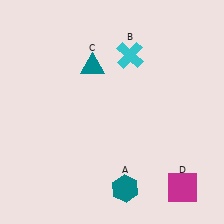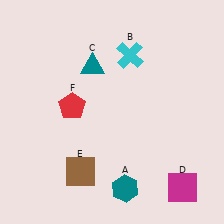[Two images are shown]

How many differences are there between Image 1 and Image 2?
There are 2 differences between the two images.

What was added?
A brown square (E), a red pentagon (F) were added in Image 2.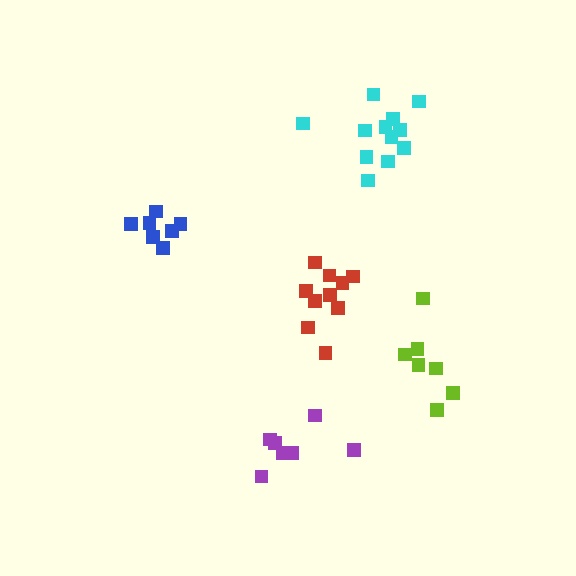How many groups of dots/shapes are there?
There are 5 groups.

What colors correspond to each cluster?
The clusters are colored: cyan, blue, purple, red, lime.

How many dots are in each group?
Group 1: 12 dots, Group 2: 7 dots, Group 3: 7 dots, Group 4: 10 dots, Group 5: 7 dots (43 total).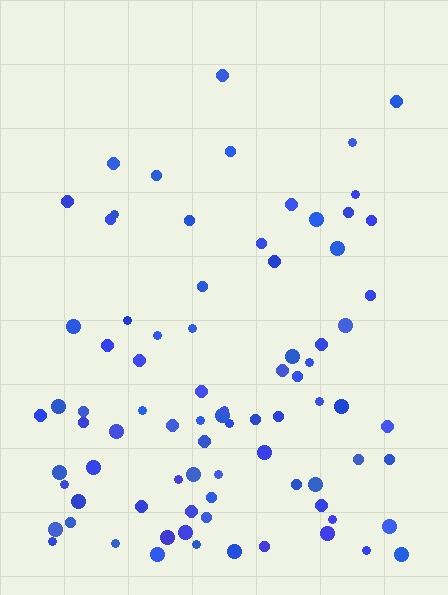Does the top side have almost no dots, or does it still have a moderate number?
Still a moderate number, just noticeably fewer than the bottom.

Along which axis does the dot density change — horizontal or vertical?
Vertical.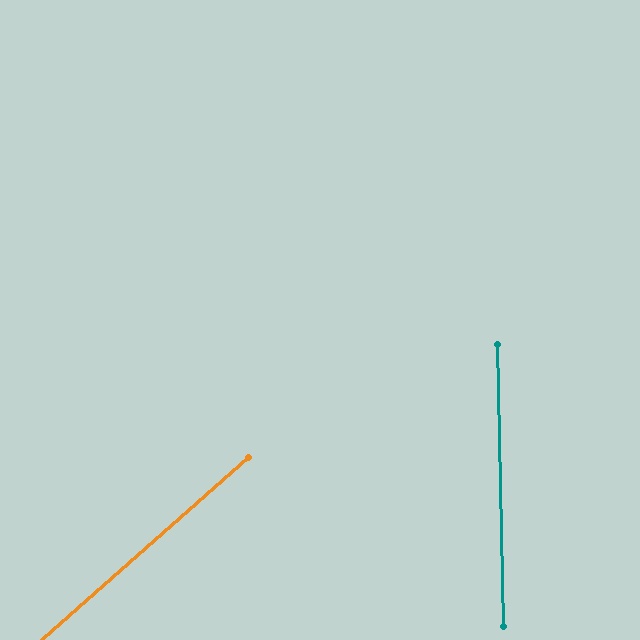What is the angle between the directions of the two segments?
Approximately 50 degrees.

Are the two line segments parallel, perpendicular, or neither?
Neither parallel nor perpendicular — they differ by about 50°.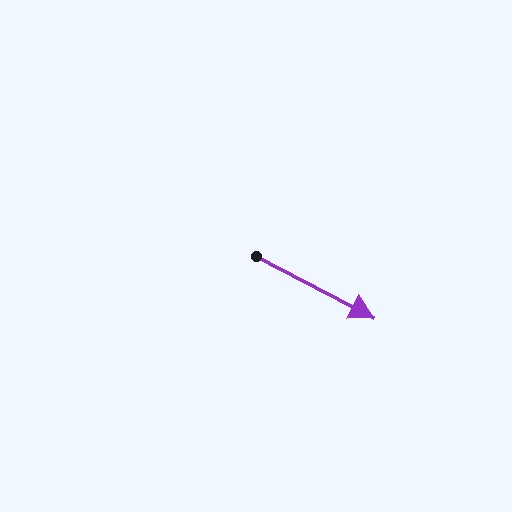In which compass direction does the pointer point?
Southeast.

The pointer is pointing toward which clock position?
Roughly 4 o'clock.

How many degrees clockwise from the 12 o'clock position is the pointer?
Approximately 118 degrees.